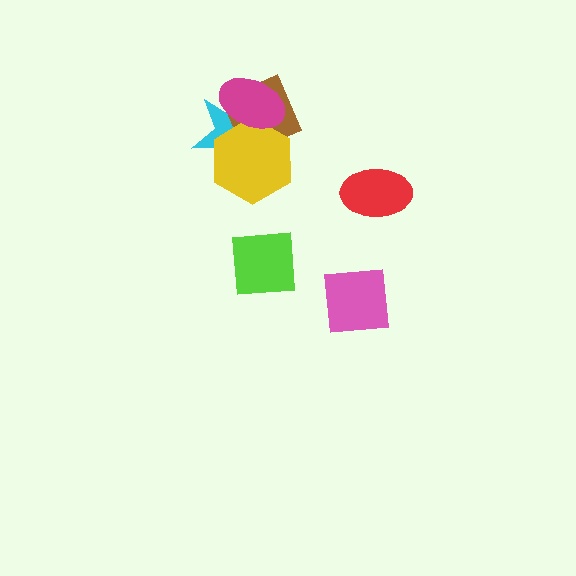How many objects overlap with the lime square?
0 objects overlap with the lime square.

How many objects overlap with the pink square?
0 objects overlap with the pink square.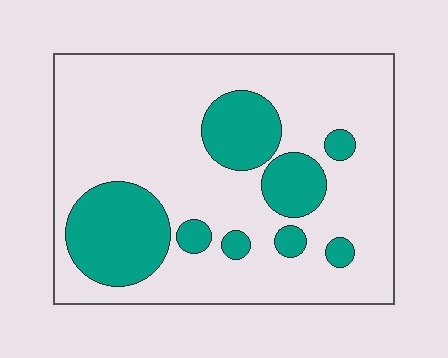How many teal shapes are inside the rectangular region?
8.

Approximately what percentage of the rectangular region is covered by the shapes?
Approximately 25%.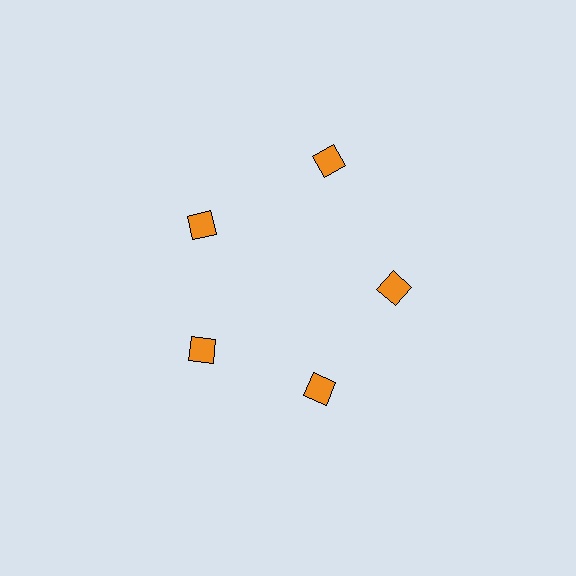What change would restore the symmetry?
The symmetry would be restored by moving it inward, back onto the ring so that all 5 diamonds sit at equal angles and equal distance from the center.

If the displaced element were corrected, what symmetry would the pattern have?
It would have 5-fold rotational symmetry — the pattern would map onto itself every 72 degrees.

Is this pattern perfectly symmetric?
No. The 5 orange diamonds are arranged in a ring, but one element near the 1 o'clock position is pushed outward from the center, breaking the 5-fold rotational symmetry.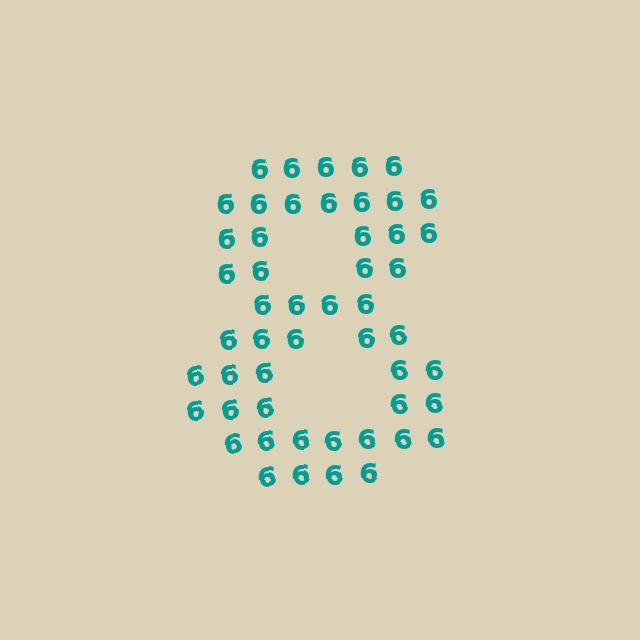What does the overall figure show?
The overall figure shows the digit 8.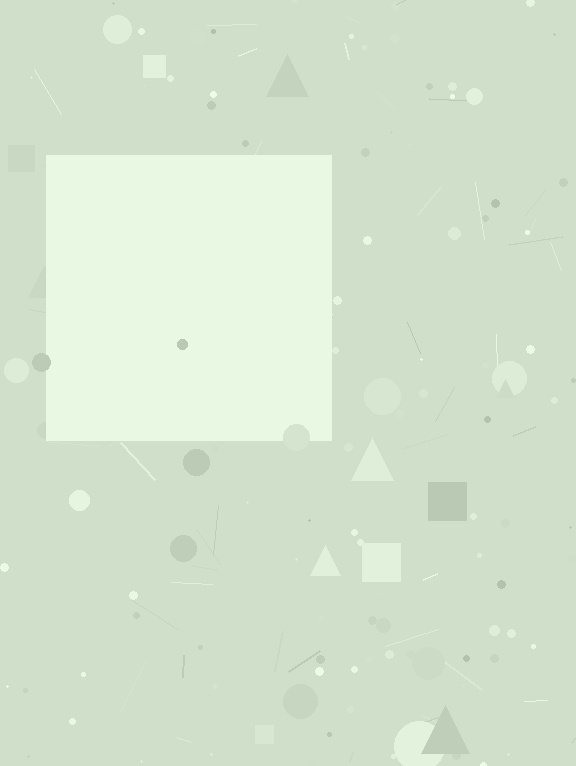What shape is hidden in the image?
A square is hidden in the image.